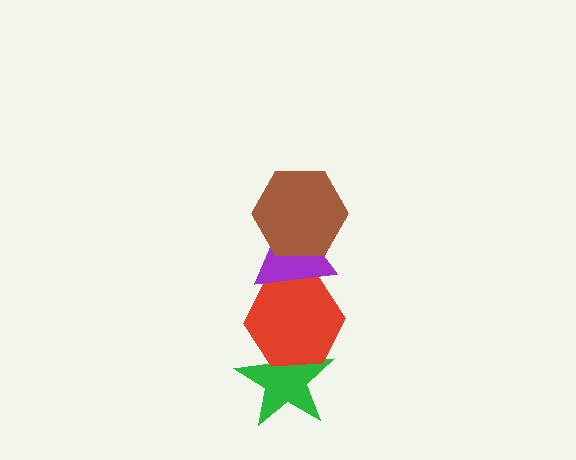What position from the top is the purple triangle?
The purple triangle is 2nd from the top.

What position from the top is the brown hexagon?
The brown hexagon is 1st from the top.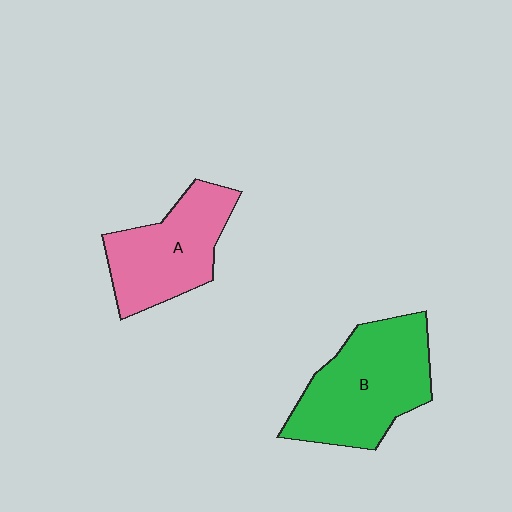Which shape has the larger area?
Shape B (green).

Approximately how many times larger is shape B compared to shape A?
Approximately 1.3 times.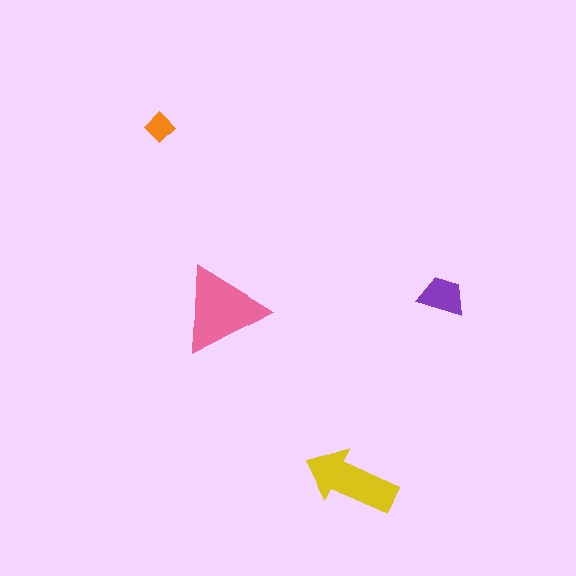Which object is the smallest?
The orange diamond.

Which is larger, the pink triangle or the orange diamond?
The pink triangle.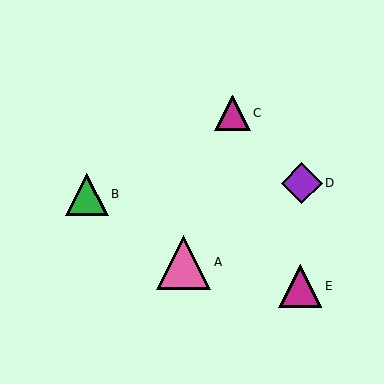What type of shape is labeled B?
Shape B is a green triangle.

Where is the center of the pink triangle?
The center of the pink triangle is at (184, 262).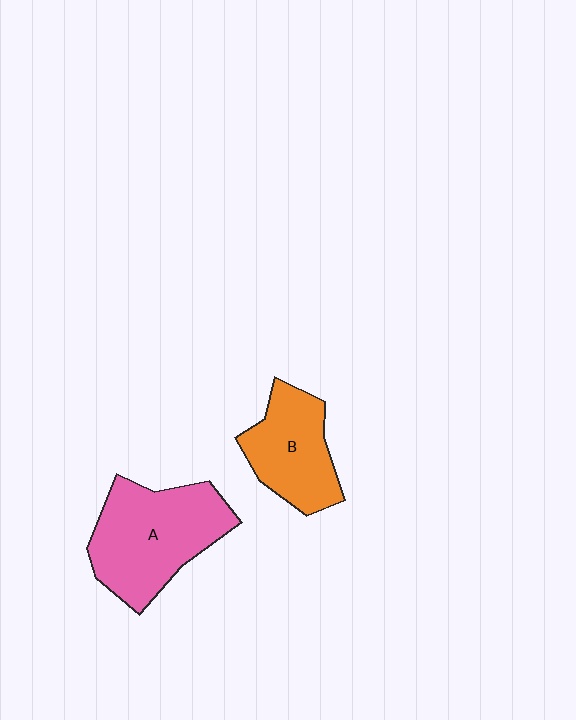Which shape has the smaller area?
Shape B (orange).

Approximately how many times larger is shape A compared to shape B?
Approximately 1.4 times.